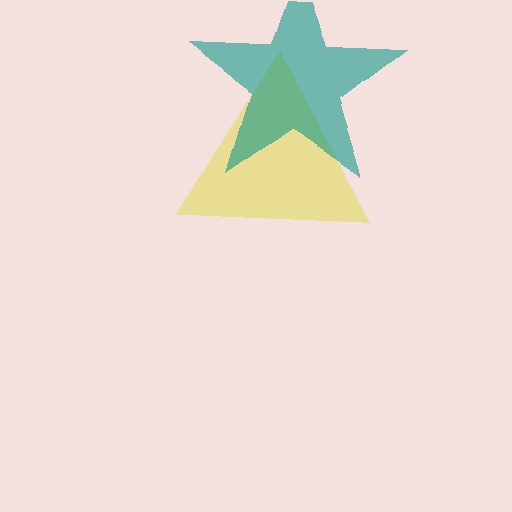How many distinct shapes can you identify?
There are 2 distinct shapes: a yellow triangle, a teal star.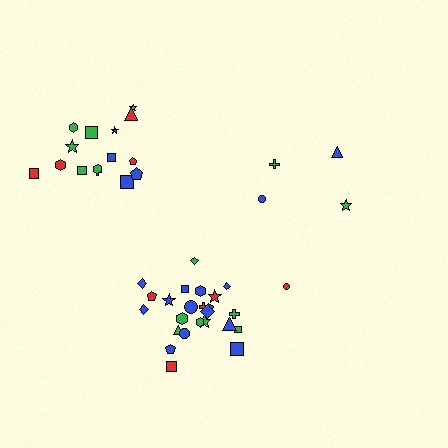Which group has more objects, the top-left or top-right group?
The top-left group.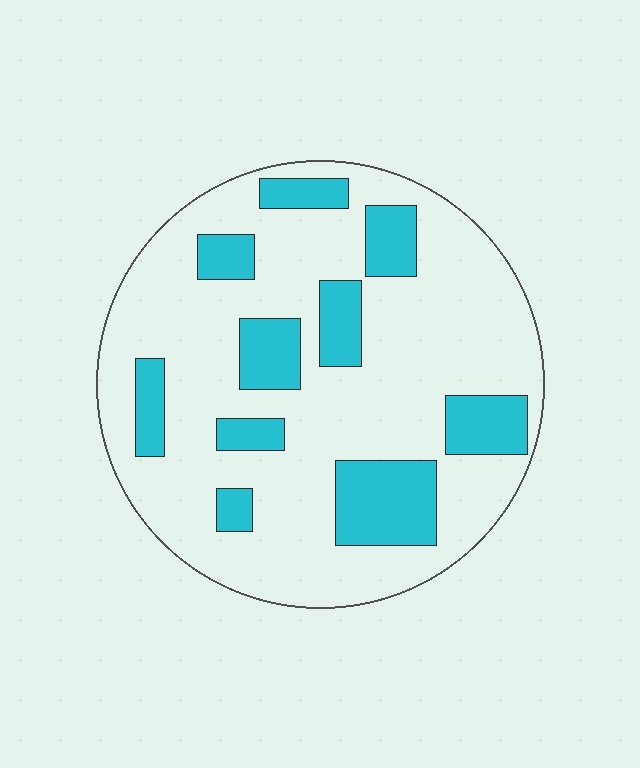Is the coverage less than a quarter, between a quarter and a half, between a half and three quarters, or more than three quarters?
Less than a quarter.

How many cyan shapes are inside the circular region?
10.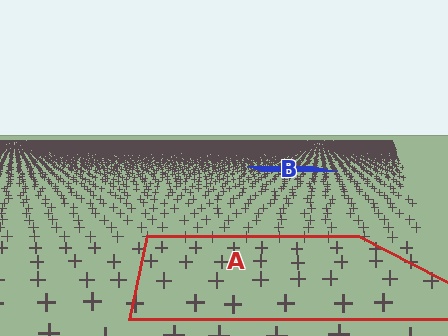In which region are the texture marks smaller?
The texture marks are smaller in region B, because it is farther away.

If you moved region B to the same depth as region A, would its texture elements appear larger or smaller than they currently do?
They would appear larger. At a closer depth, the same texture elements are projected at a bigger on-screen size.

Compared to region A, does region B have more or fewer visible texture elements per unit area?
Region B has more texture elements per unit area — they are packed more densely because it is farther away.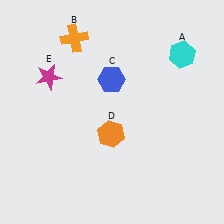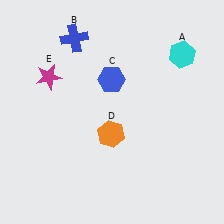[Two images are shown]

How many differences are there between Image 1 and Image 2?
There is 1 difference between the two images.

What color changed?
The cross (B) changed from orange in Image 1 to blue in Image 2.